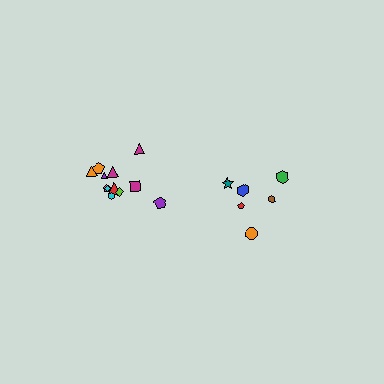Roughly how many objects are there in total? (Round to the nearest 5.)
Roughly 20 objects in total.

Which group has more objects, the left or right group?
The left group.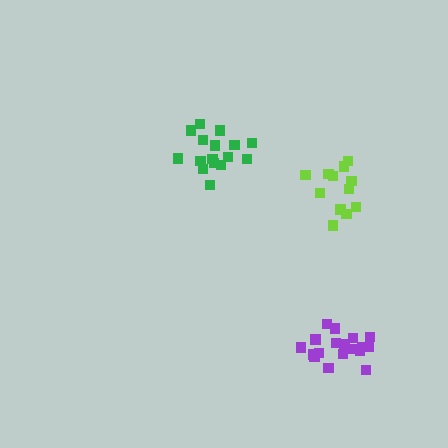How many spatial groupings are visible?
There are 3 spatial groupings.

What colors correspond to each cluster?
The clusters are colored: lime, green, purple.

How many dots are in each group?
Group 1: 12 dots, Group 2: 16 dots, Group 3: 18 dots (46 total).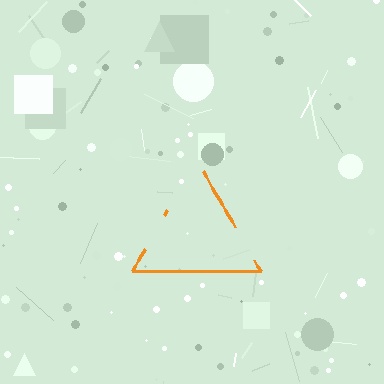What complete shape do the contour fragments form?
The contour fragments form a triangle.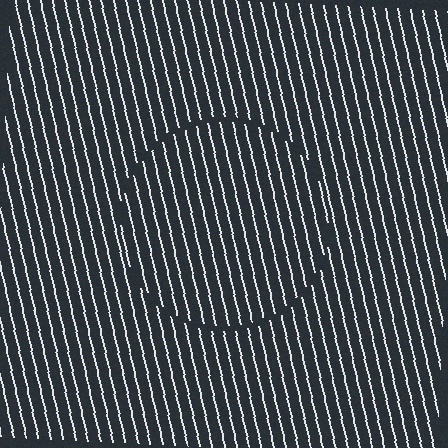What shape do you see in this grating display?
An illusory circle. The interior of the shape contains the same grating, shifted by half a period — the contour is defined by the phase discontinuity where line-ends from the inner and outer gratings abut.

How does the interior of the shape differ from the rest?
The interior of the shape contains the same grating, shifted by half a period — the contour is defined by the phase discontinuity where line-ends from the inner and outer gratings abut.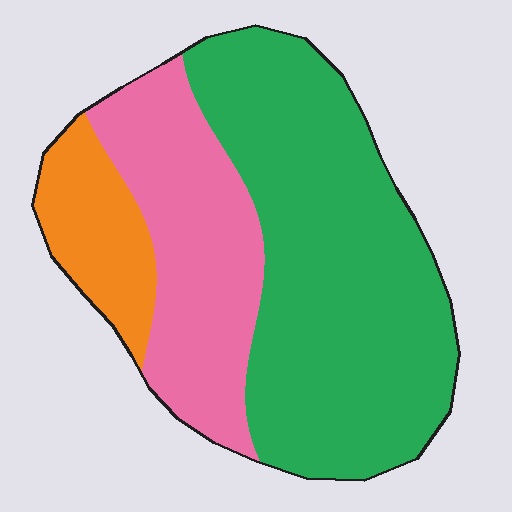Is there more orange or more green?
Green.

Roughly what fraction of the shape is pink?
Pink covers about 30% of the shape.